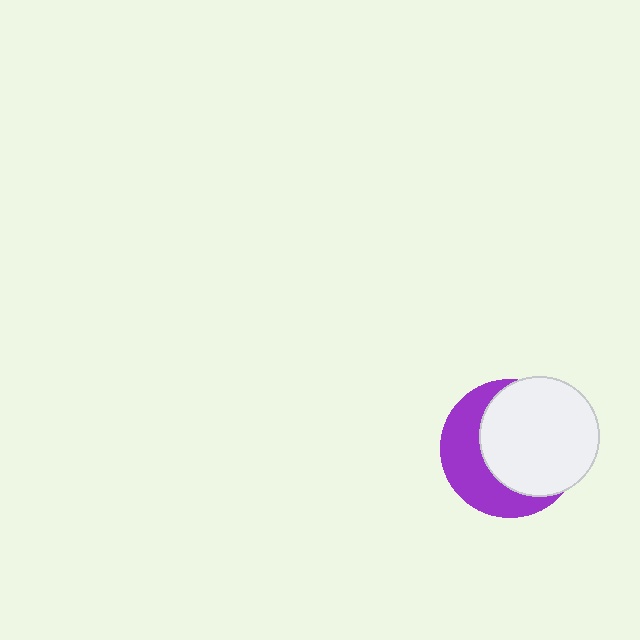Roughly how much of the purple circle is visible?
A small part of it is visible (roughly 40%).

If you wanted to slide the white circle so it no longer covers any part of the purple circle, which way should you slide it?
Slide it right — that is the most direct way to separate the two shapes.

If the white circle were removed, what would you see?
You would see the complete purple circle.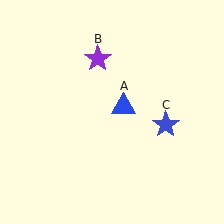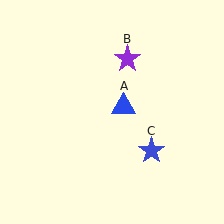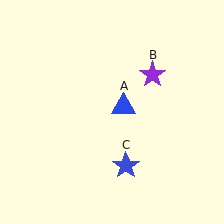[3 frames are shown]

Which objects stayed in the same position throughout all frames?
Blue triangle (object A) remained stationary.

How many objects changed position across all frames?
2 objects changed position: purple star (object B), blue star (object C).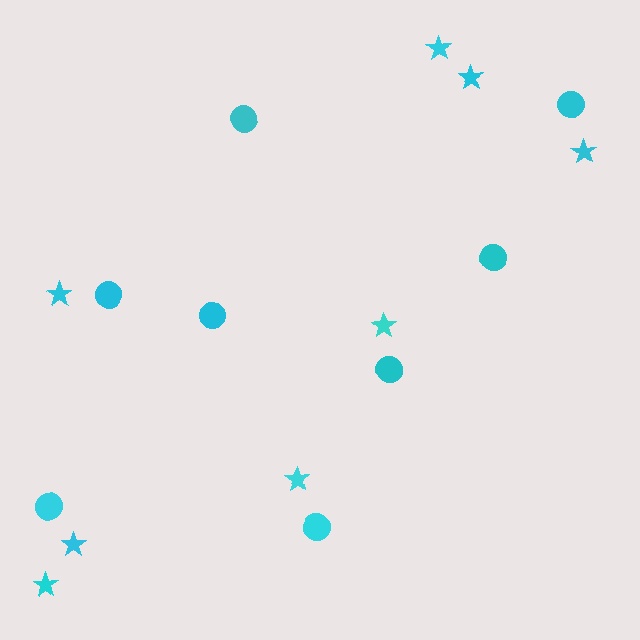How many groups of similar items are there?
There are 2 groups: one group of circles (8) and one group of stars (8).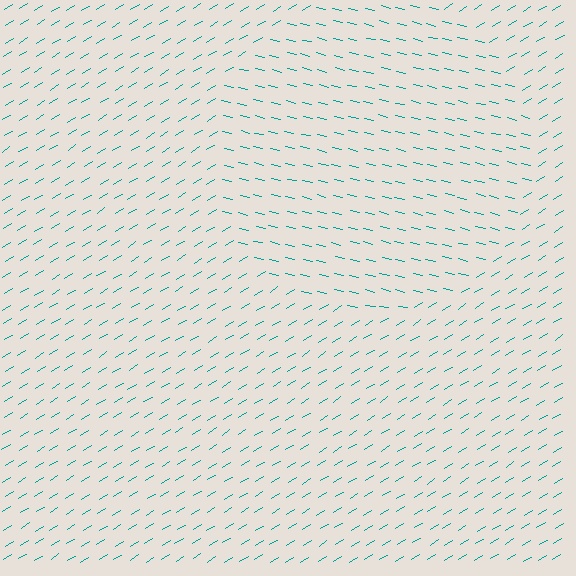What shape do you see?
I see a circle.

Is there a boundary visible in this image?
Yes, there is a texture boundary formed by a change in line orientation.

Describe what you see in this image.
The image is filled with small teal line segments. A circle region in the image has lines oriented differently from the surrounding lines, creating a visible texture boundary.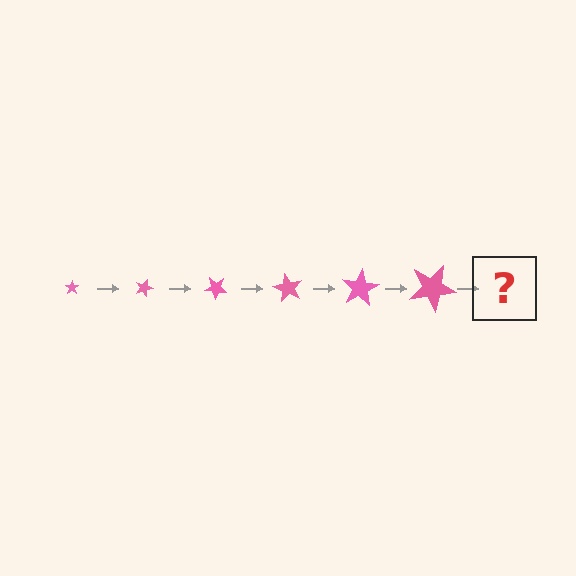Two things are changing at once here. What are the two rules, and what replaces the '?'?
The two rules are that the star grows larger each step and it rotates 20 degrees each step. The '?' should be a star, larger than the previous one and rotated 120 degrees from the start.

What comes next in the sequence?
The next element should be a star, larger than the previous one and rotated 120 degrees from the start.